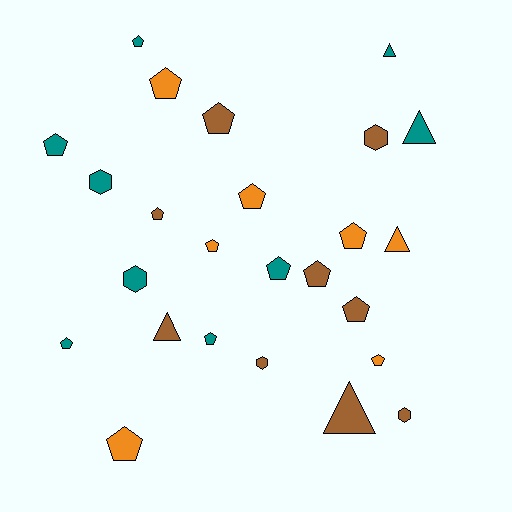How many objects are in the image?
There are 25 objects.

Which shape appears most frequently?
Pentagon, with 15 objects.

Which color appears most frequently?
Brown, with 9 objects.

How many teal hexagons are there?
There are 2 teal hexagons.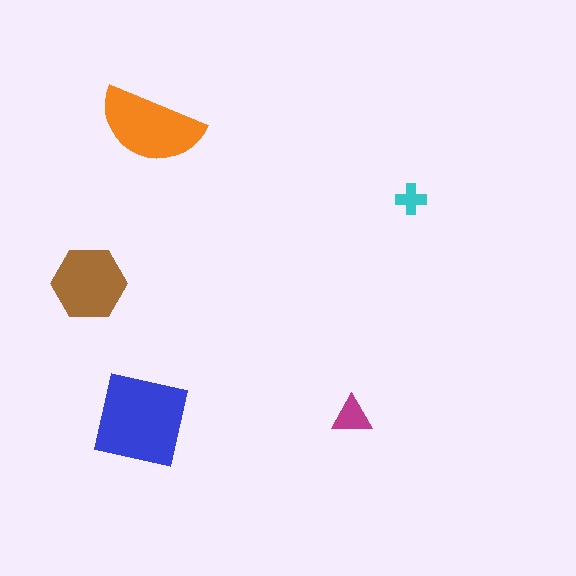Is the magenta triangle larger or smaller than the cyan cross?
Larger.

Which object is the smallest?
The cyan cross.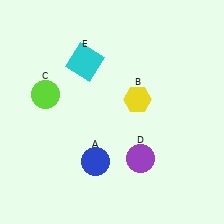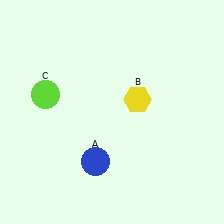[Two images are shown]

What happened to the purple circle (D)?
The purple circle (D) was removed in Image 2. It was in the bottom-right area of Image 1.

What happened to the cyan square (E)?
The cyan square (E) was removed in Image 2. It was in the top-left area of Image 1.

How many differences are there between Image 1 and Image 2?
There are 2 differences between the two images.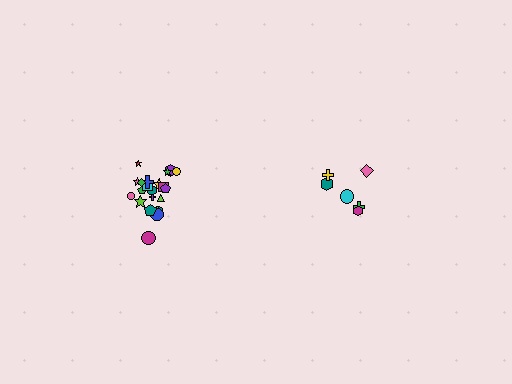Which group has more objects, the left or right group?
The left group.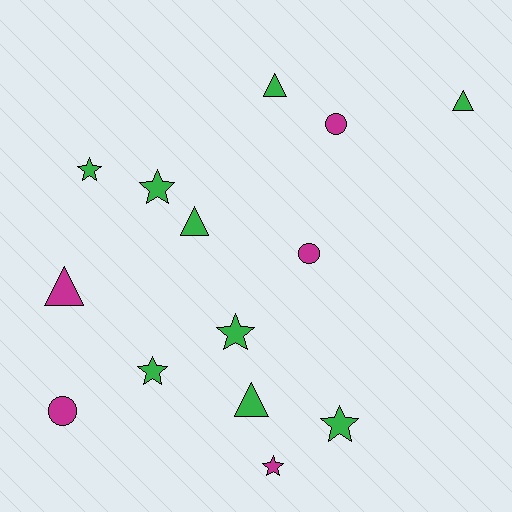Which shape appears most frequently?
Star, with 6 objects.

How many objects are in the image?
There are 14 objects.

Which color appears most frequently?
Green, with 9 objects.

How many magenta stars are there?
There is 1 magenta star.